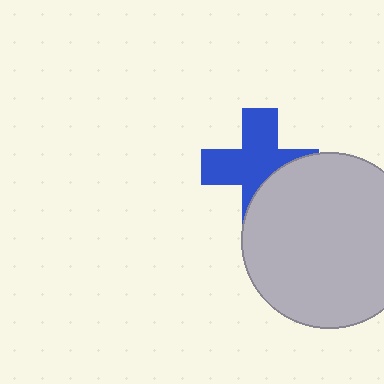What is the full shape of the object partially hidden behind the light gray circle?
The partially hidden object is a blue cross.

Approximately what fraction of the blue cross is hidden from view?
Roughly 33% of the blue cross is hidden behind the light gray circle.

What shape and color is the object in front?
The object in front is a light gray circle.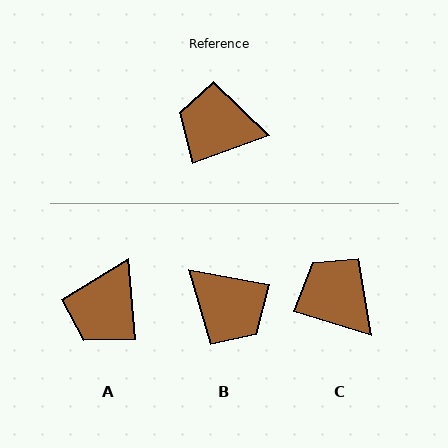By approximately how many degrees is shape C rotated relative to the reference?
Approximately 37 degrees clockwise.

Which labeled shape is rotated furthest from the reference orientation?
B, about 150 degrees away.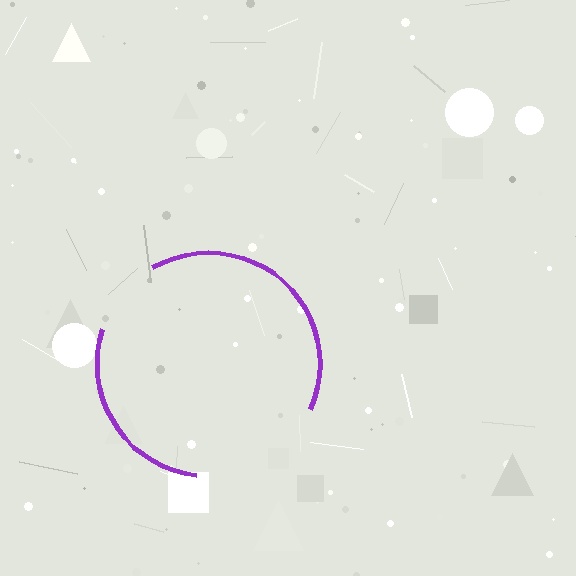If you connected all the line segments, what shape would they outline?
They would outline a circle.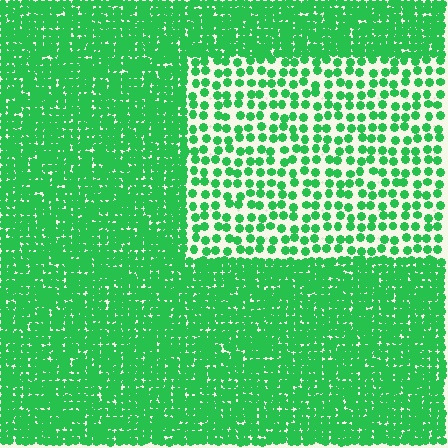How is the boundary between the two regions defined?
The boundary is defined by a change in element density (approximately 2.4x ratio). All elements are the same color, size, and shape.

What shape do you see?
I see a rectangle.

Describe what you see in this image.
The image contains small green elements arranged at two different densities. A rectangle-shaped region is visible where the elements are less densely packed than the surrounding area.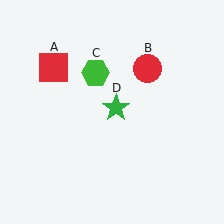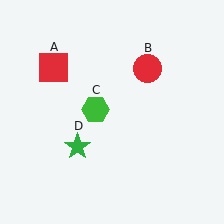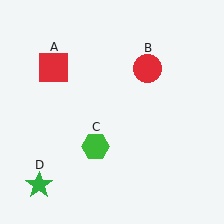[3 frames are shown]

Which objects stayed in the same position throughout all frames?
Red square (object A) and red circle (object B) remained stationary.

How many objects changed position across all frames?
2 objects changed position: green hexagon (object C), green star (object D).